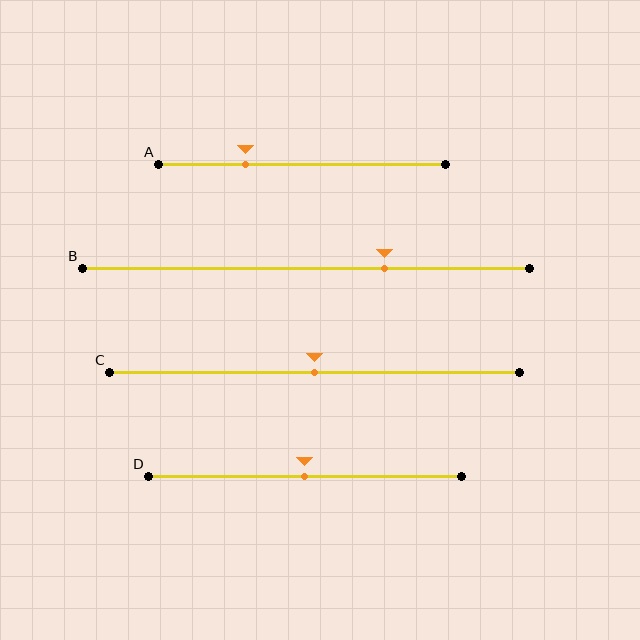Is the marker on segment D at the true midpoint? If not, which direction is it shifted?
Yes, the marker on segment D is at the true midpoint.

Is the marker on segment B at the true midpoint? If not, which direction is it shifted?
No, the marker on segment B is shifted to the right by about 18% of the segment length.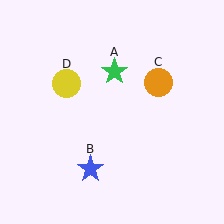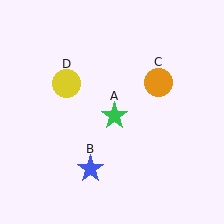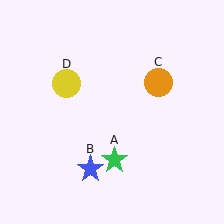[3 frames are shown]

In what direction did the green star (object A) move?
The green star (object A) moved down.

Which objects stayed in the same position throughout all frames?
Blue star (object B) and orange circle (object C) and yellow circle (object D) remained stationary.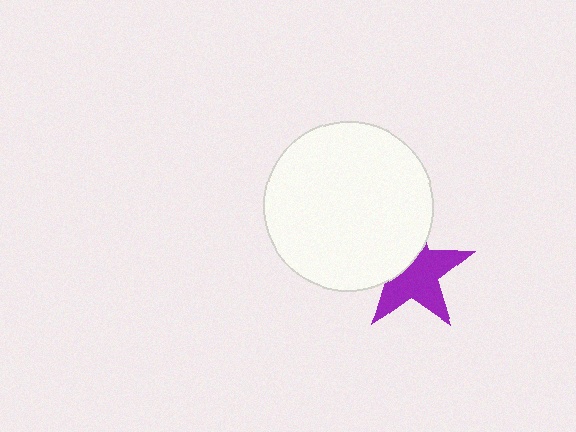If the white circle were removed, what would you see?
You would see the complete purple star.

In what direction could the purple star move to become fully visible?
The purple star could move toward the lower-right. That would shift it out from behind the white circle entirely.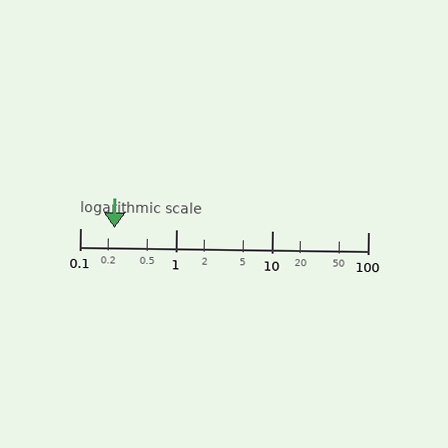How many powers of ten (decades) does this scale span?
The scale spans 3 decades, from 0.1 to 100.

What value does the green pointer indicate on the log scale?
The pointer indicates approximately 0.23.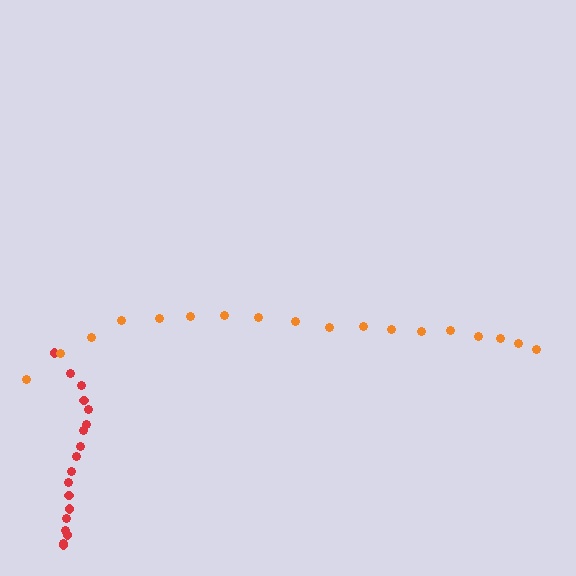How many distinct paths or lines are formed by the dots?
There are 2 distinct paths.